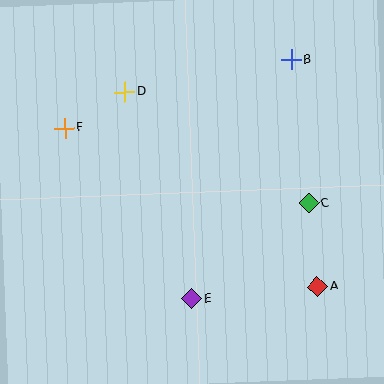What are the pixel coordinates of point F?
Point F is at (65, 128).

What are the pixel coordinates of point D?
Point D is at (125, 92).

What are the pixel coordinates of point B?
Point B is at (291, 60).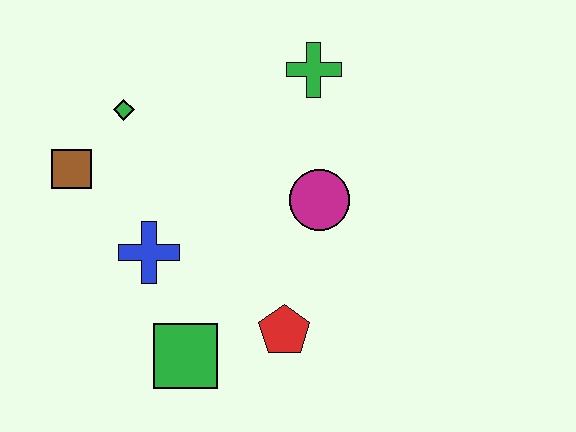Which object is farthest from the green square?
The green cross is farthest from the green square.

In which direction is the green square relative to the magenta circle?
The green square is below the magenta circle.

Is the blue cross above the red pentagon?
Yes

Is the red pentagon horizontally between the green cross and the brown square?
Yes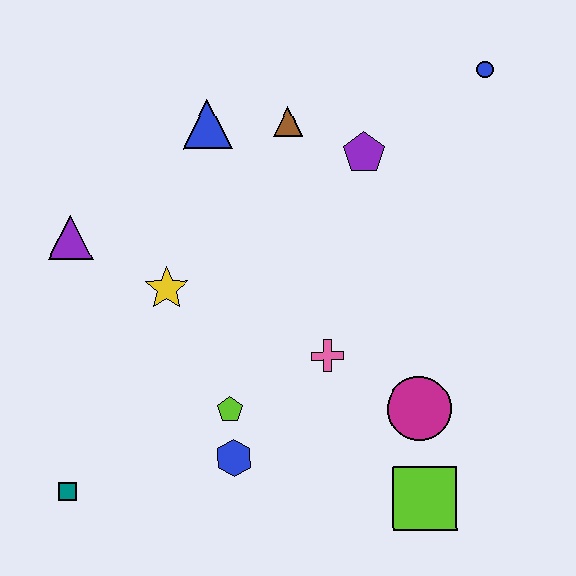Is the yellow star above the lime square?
Yes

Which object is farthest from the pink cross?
The blue circle is farthest from the pink cross.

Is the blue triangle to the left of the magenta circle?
Yes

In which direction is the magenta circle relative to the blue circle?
The magenta circle is below the blue circle.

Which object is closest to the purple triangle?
The yellow star is closest to the purple triangle.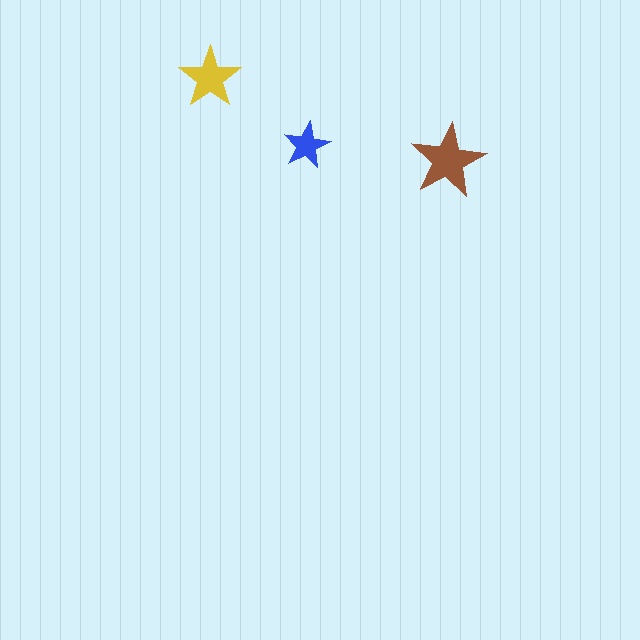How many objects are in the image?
There are 3 objects in the image.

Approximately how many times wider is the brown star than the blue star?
About 1.5 times wider.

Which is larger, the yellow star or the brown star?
The brown one.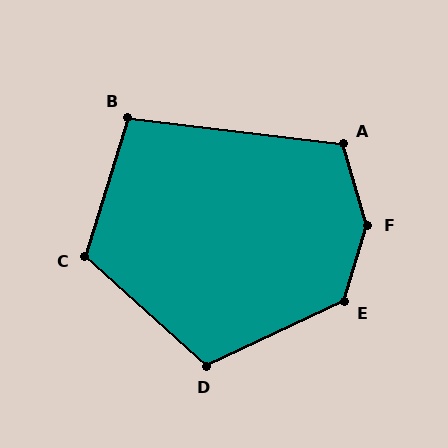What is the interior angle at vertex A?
Approximately 114 degrees (obtuse).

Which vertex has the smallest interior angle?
B, at approximately 100 degrees.